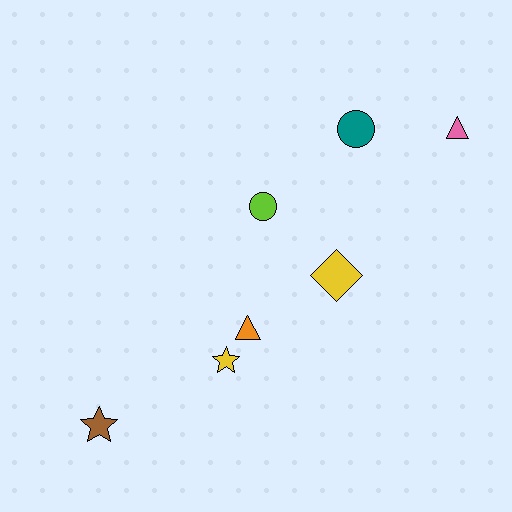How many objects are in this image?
There are 7 objects.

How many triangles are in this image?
There are 2 triangles.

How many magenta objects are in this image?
There are no magenta objects.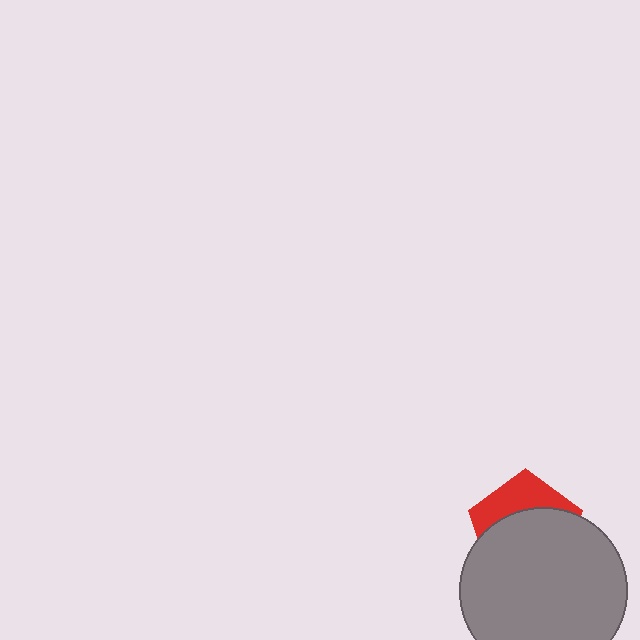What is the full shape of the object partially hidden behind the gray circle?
The partially hidden object is a red pentagon.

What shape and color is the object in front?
The object in front is a gray circle.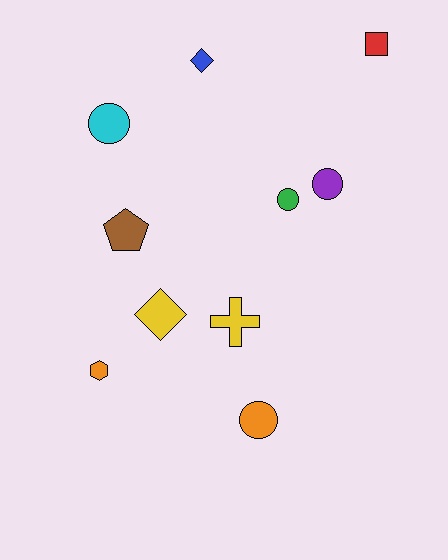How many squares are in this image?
There is 1 square.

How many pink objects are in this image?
There are no pink objects.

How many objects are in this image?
There are 10 objects.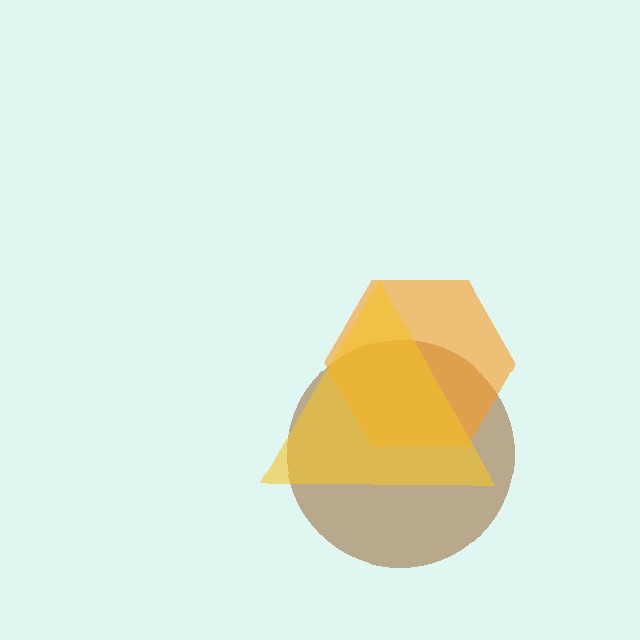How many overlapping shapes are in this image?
There are 3 overlapping shapes in the image.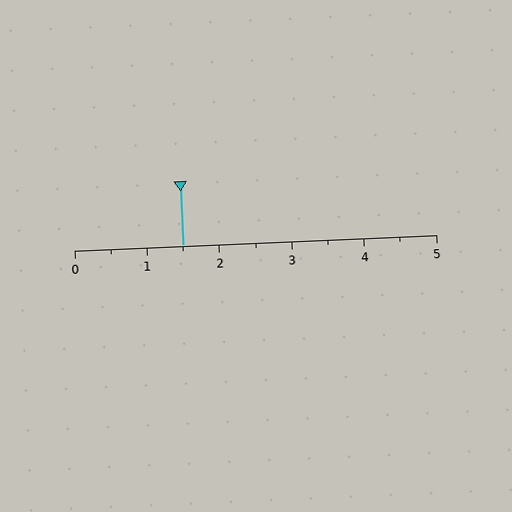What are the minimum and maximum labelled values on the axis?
The axis runs from 0 to 5.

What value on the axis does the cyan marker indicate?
The marker indicates approximately 1.5.